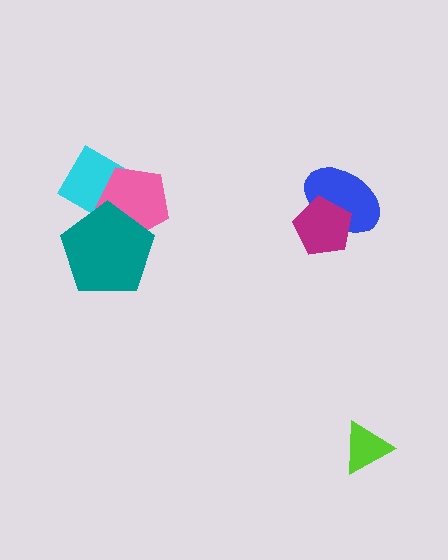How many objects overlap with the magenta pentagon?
1 object overlaps with the magenta pentagon.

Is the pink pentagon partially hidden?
Yes, it is partially covered by another shape.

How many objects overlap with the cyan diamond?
2 objects overlap with the cyan diamond.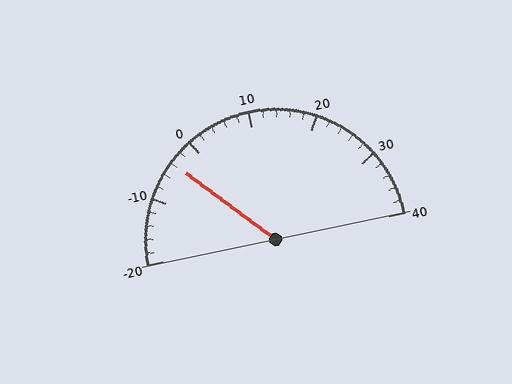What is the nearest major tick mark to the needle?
The nearest major tick mark is 0.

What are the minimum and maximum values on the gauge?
The gauge ranges from -20 to 40.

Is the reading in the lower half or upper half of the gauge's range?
The reading is in the lower half of the range (-20 to 40).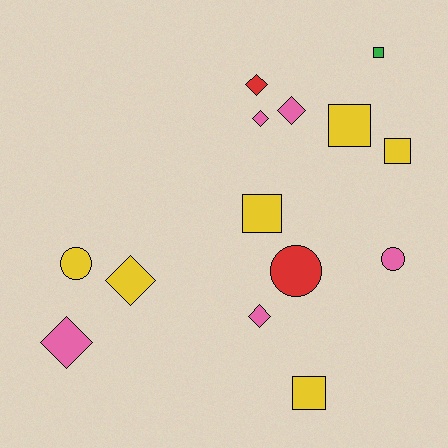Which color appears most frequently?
Yellow, with 6 objects.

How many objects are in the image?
There are 14 objects.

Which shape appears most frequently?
Diamond, with 6 objects.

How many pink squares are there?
There are no pink squares.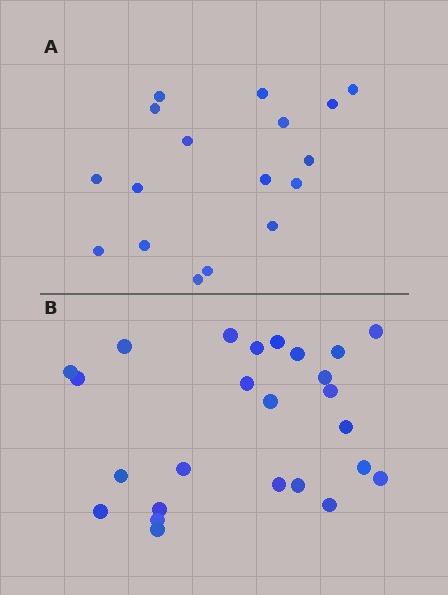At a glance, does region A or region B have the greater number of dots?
Region B (the bottom region) has more dots.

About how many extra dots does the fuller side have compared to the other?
Region B has roughly 8 or so more dots than region A.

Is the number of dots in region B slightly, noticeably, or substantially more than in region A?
Region B has substantially more. The ratio is roughly 1.5 to 1.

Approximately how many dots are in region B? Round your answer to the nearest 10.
About 20 dots. (The exact count is 25, which rounds to 20.)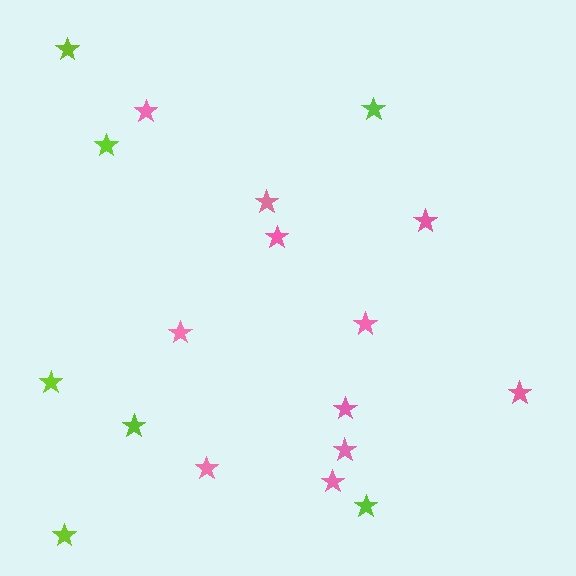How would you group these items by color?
There are 2 groups: one group of pink stars (11) and one group of lime stars (7).